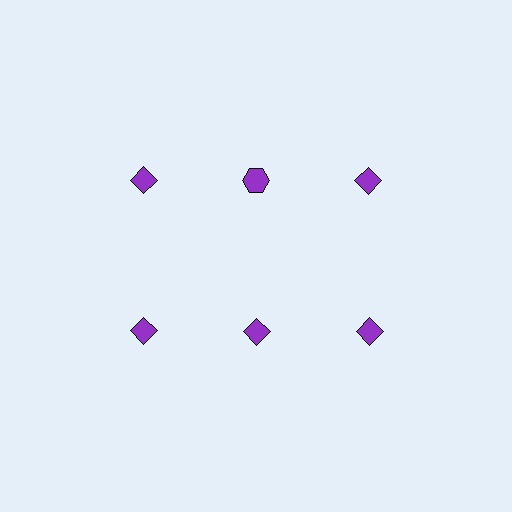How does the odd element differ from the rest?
It has a different shape: hexagon instead of diamond.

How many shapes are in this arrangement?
There are 6 shapes arranged in a grid pattern.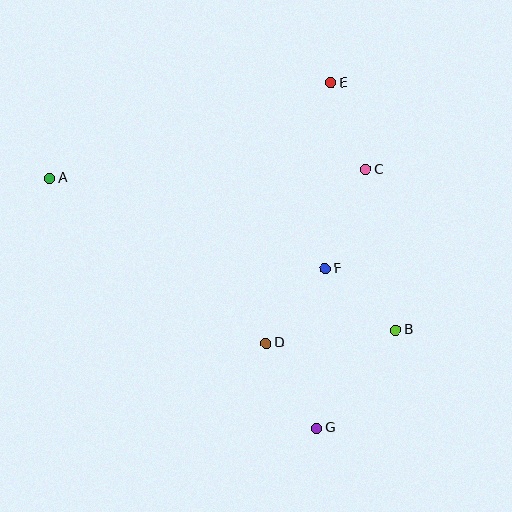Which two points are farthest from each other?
Points A and B are farthest from each other.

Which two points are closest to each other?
Points B and F are closest to each other.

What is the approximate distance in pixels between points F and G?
The distance between F and G is approximately 159 pixels.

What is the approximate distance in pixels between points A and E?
The distance between A and E is approximately 297 pixels.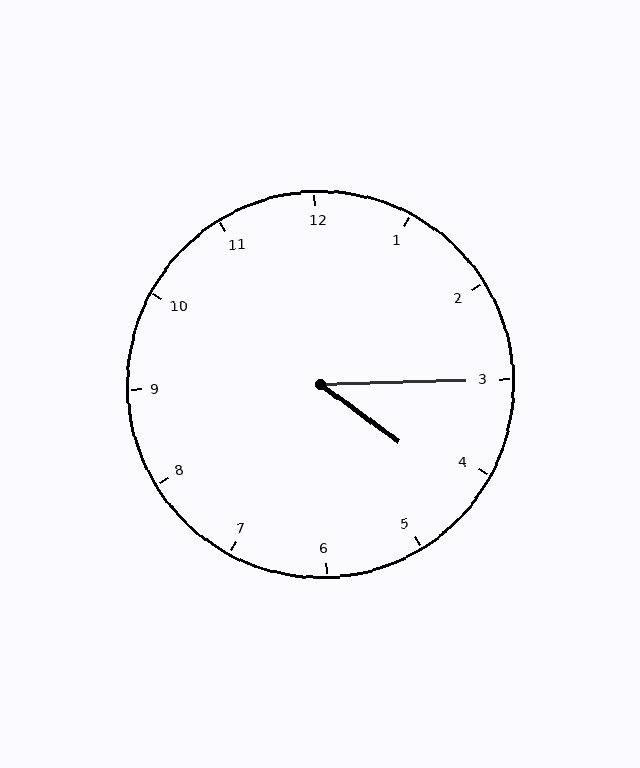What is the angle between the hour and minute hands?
Approximately 38 degrees.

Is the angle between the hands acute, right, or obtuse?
It is acute.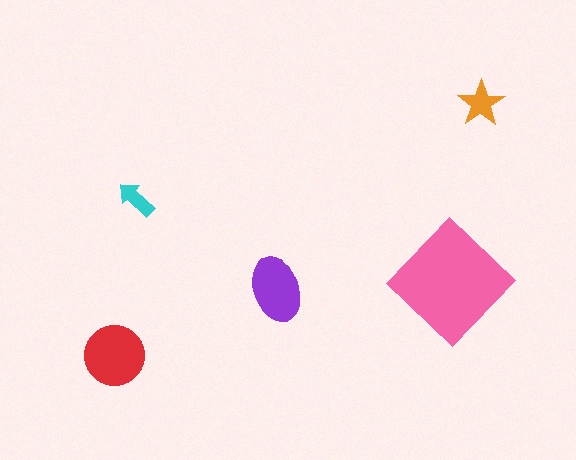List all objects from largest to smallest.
The pink diamond, the red circle, the purple ellipse, the orange star, the cyan arrow.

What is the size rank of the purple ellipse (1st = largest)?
3rd.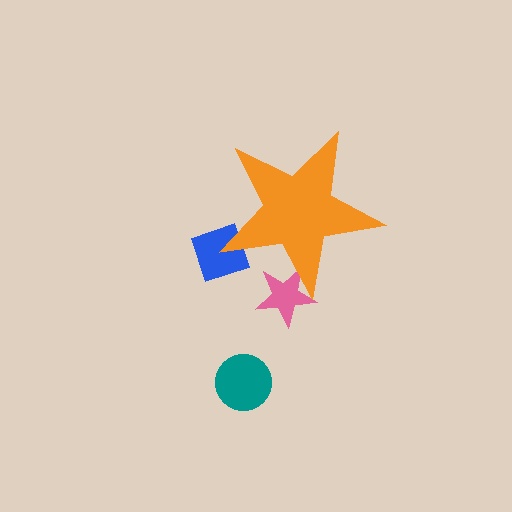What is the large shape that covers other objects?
An orange star.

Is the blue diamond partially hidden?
Yes, the blue diamond is partially hidden behind the orange star.